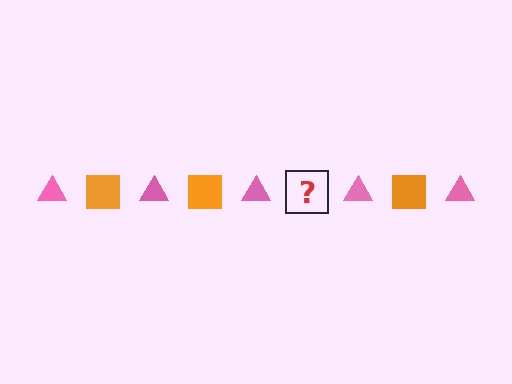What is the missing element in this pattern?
The missing element is an orange square.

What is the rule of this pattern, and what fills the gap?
The rule is that the pattern alternates between pink triangle and orange square. The gap should be filled with an orange square.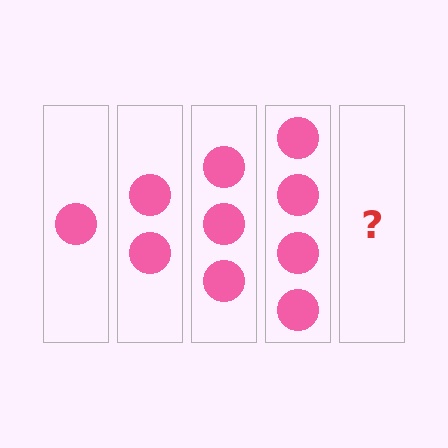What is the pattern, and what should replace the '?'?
The pattern is that each step adds one more circle. The '?' should be 5 circles.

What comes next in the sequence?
The next element should be 5 circles.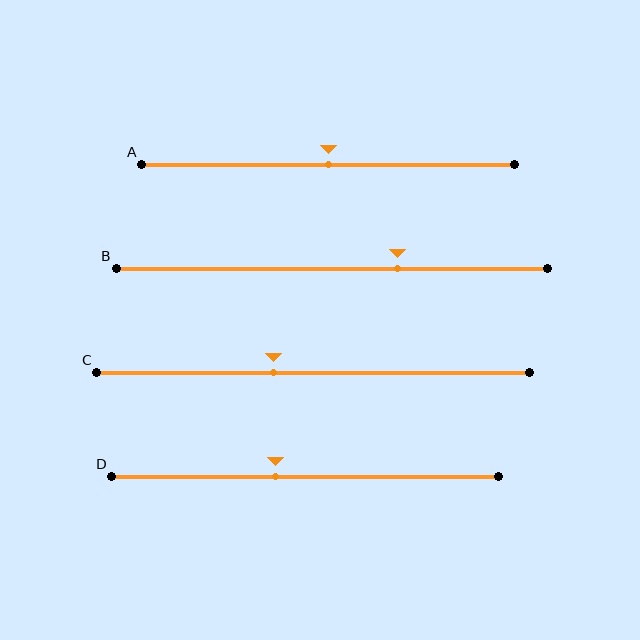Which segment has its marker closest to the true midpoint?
Segment A has its marker closest to the true midpoint.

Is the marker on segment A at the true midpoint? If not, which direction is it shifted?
Yes, the marker on segment A is at the true midpoint.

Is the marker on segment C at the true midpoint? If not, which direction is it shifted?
No, the marker on segment C is shifted to the left by about 9% of the segment length.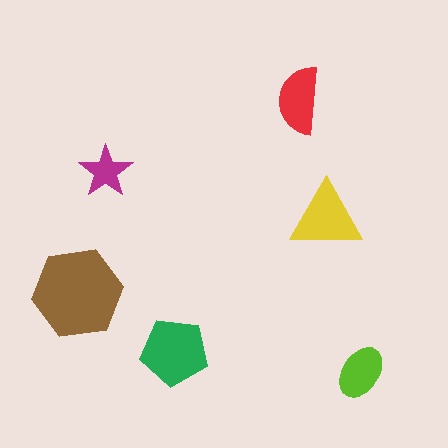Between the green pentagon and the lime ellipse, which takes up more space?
The green pentagon.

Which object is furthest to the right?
The lime ellipse is rightmost.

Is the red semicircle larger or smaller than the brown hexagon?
Smaller.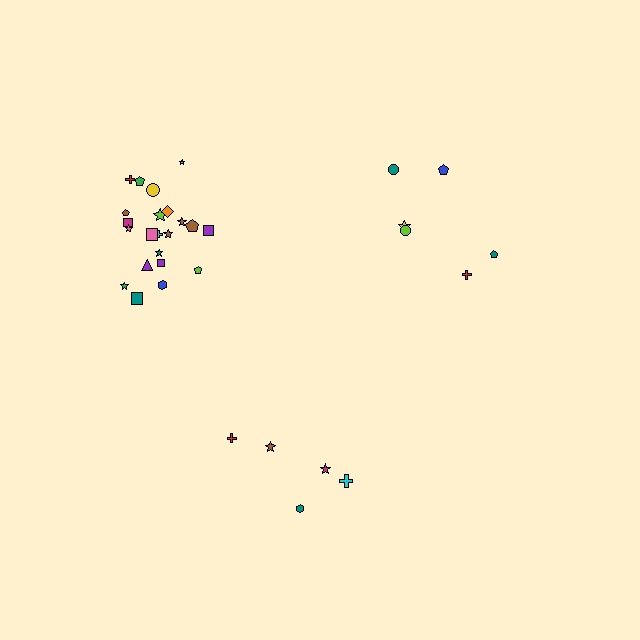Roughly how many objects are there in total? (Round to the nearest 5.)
Roughly 35 objects in total.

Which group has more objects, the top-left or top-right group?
The top-left group.